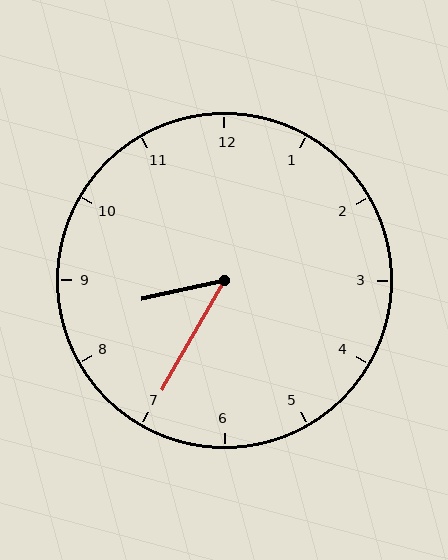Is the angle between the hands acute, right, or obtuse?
It is acute.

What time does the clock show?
8:35.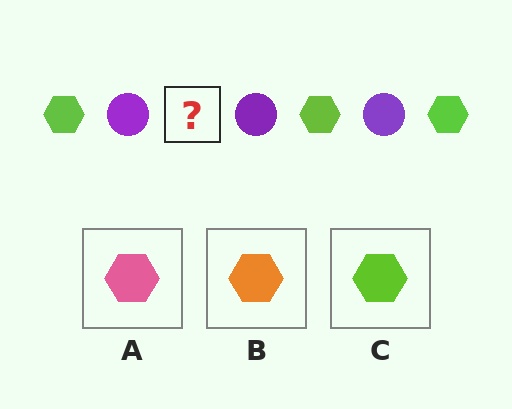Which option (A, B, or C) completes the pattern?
C.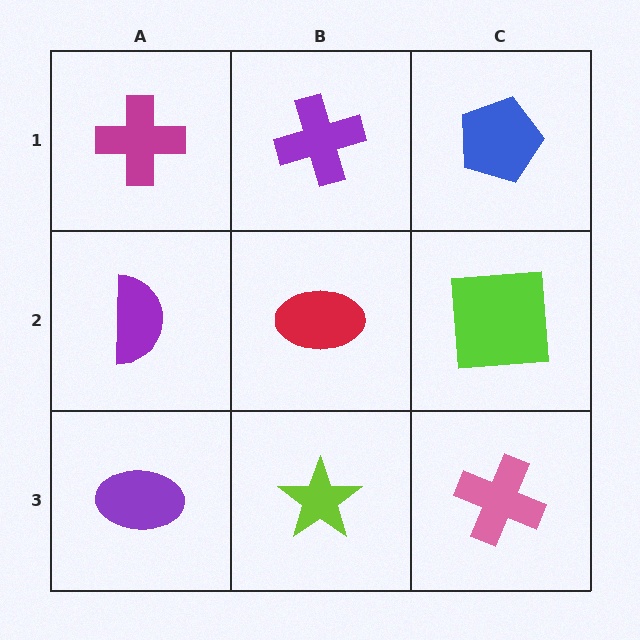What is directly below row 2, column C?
A pink cross.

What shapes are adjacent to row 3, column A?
A purple semicircle (row 2, column A), a lime star (row 3, column B).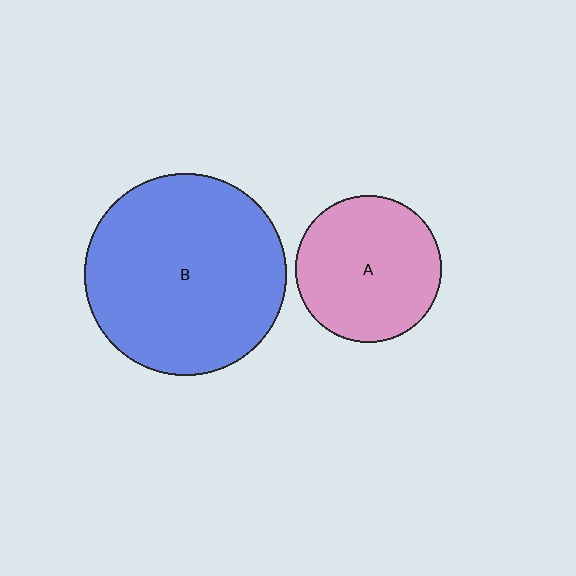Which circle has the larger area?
Circle B (blue).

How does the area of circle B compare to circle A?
Approximately 1.9 times.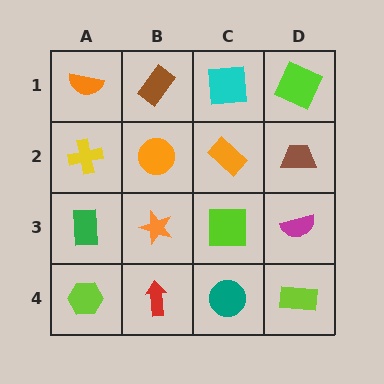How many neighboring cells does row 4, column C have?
3.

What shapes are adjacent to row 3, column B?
An orange circle (row 2, column B), a red arrow (row 4, column B), a green rectangle (row 3, column A), a lime square (row 3, column C).